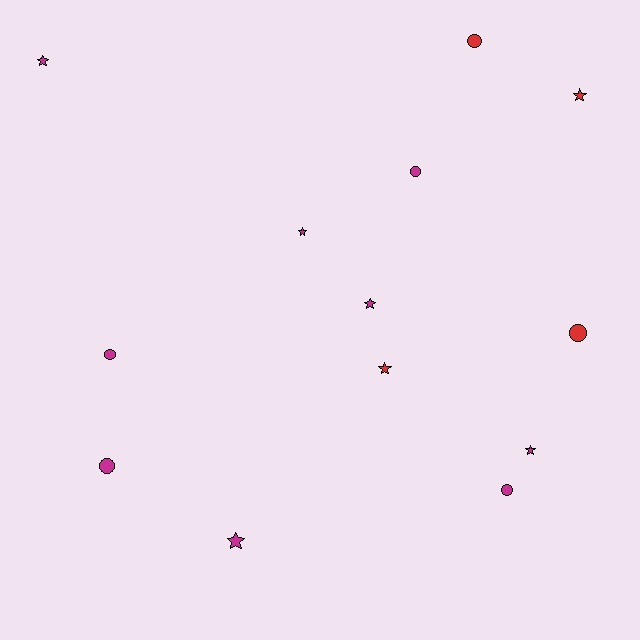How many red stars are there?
There are 2 red stars.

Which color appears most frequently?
Magenta, with 9 objects.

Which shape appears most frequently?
Star, with 7 objects.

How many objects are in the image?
There are 13 objects.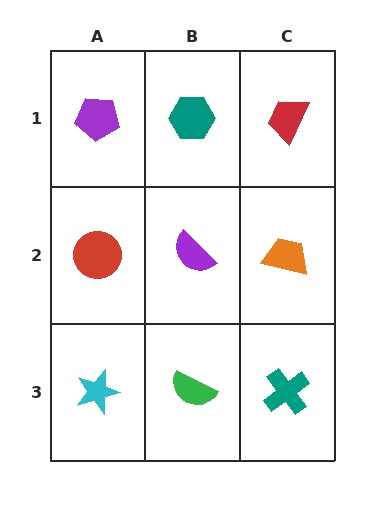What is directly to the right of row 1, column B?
A red trapezoid.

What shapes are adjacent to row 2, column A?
A purple pentagon (row 1, column A), a cyan star (row 3, column A), a purple semicircle (row 2, column B).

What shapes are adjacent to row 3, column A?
A red circle (row 2, column A), a green semicircle (row 3, column B).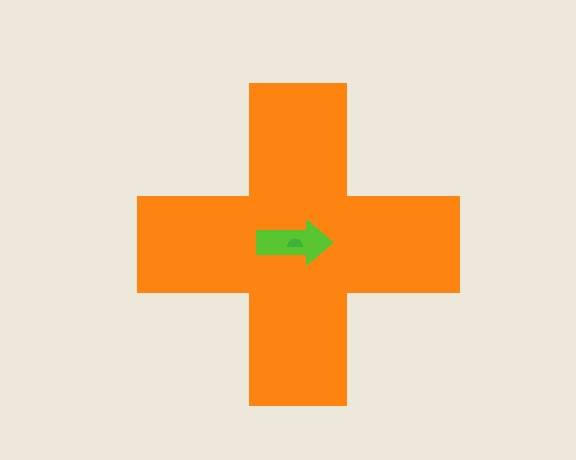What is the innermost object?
The green semicircle.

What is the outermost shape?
The orange cross.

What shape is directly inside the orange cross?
The lime arrow.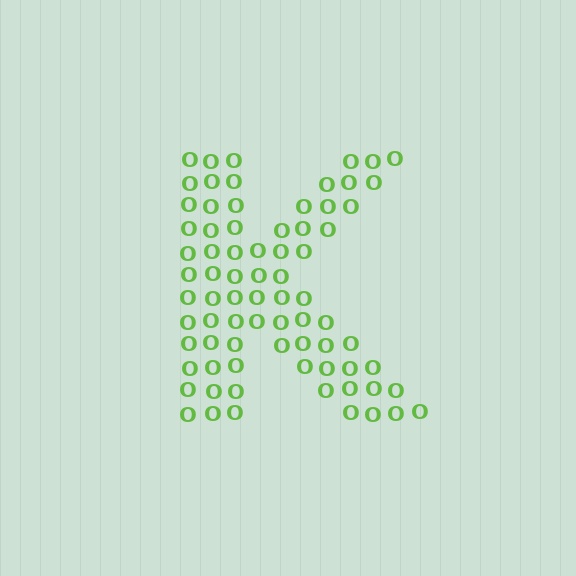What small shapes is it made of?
It is made of small letter O's.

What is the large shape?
The large shape is the letter K.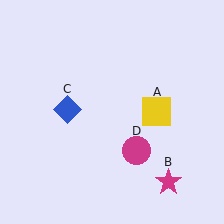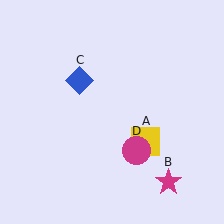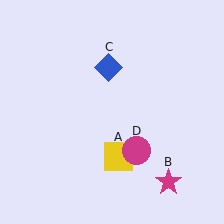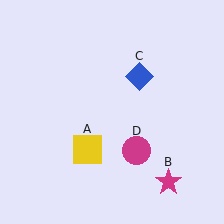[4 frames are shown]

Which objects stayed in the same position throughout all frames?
Magenta star (object B) and magenta circle (object D) remained stationary.